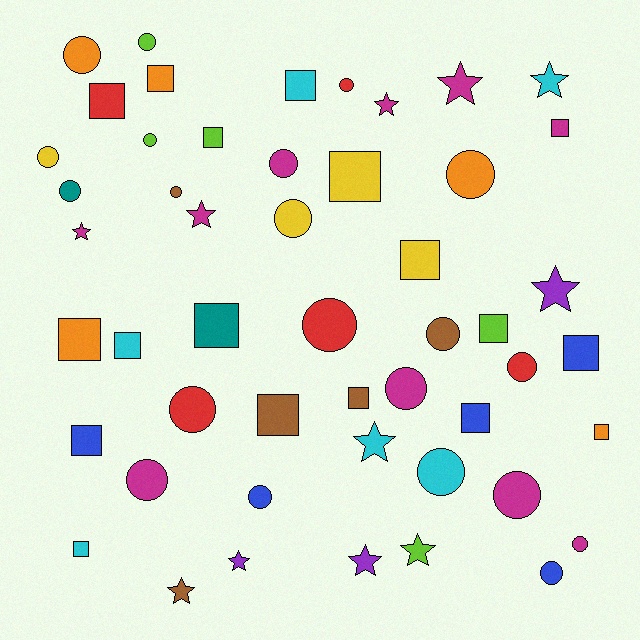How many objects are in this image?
There are 50 objects.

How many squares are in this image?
There are 18 squares.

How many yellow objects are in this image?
There are 4 yellow objects.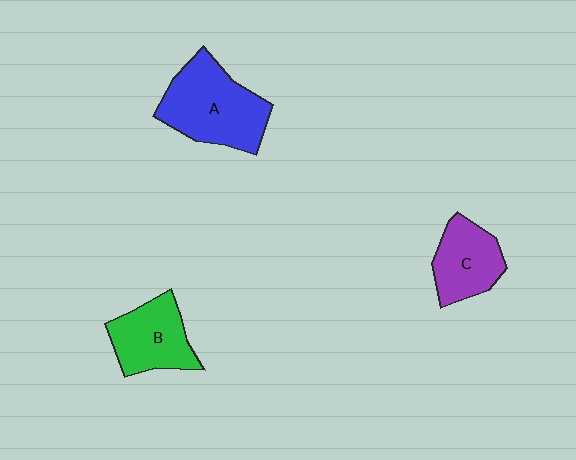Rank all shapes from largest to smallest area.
From largest to smallest: A (blue), B (green), C (purple).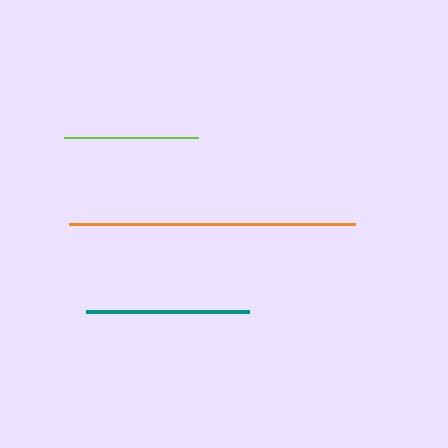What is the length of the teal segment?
The teal segment is approximately 163 pixels long.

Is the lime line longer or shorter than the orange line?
The orange line is longer than the lime line.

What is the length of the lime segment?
The lime segment is approximately 134 pixels long.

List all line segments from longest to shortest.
From longest to shortest: orange, teal, lime.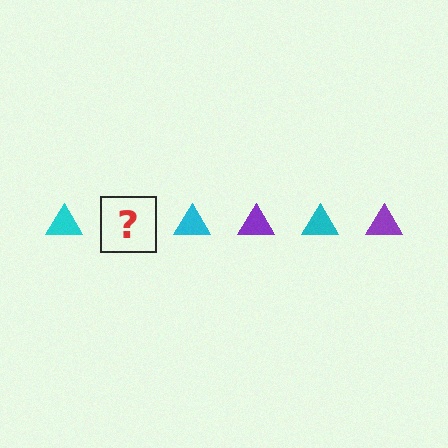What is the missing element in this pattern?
The missing element is a purple triangle.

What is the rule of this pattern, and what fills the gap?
The rule is that the pattern cycles through cyan, purple triangles. The gap should be filled with a purple triangle.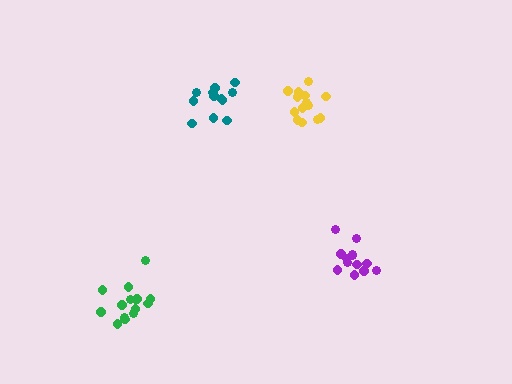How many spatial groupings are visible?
There are 4 spatial groupings.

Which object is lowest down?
The green cluster is bottommost.